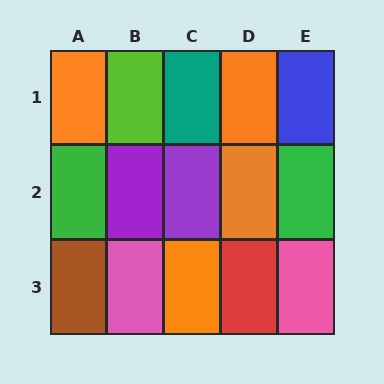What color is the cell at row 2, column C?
Purple.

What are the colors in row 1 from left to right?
Orange, lime, teal, orange, blue.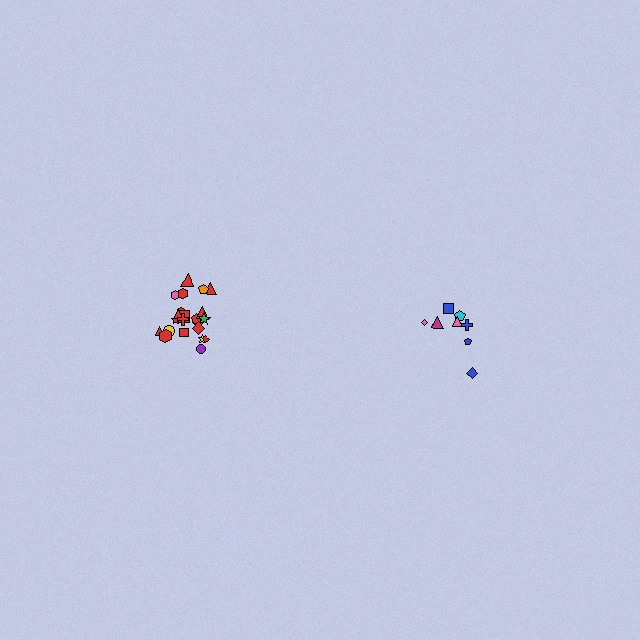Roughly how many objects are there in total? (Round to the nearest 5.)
Roughly 30 objects in total.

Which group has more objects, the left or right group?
The left group.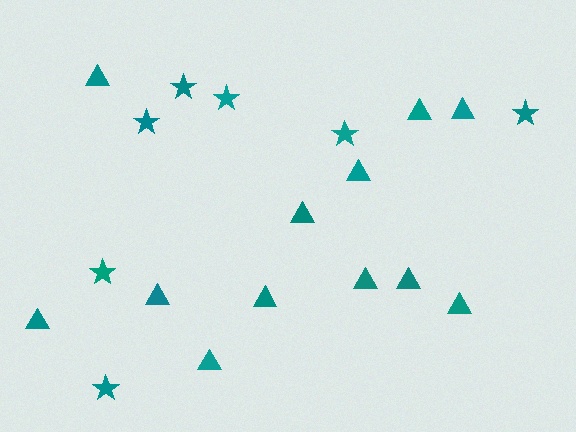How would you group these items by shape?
There are 2 groups: one group of triangles (12) and one group of stars (7).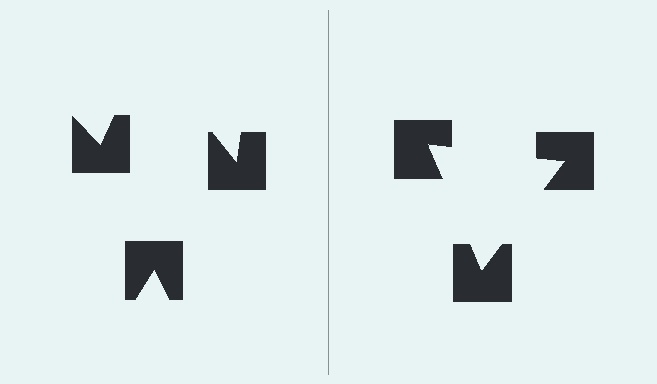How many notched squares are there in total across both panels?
6 — 3 on each side.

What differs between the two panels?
The notched squares are positioned identically on both sides; only the wedge orientations differ. On the right they align to a triangle; on the left they are misaligned.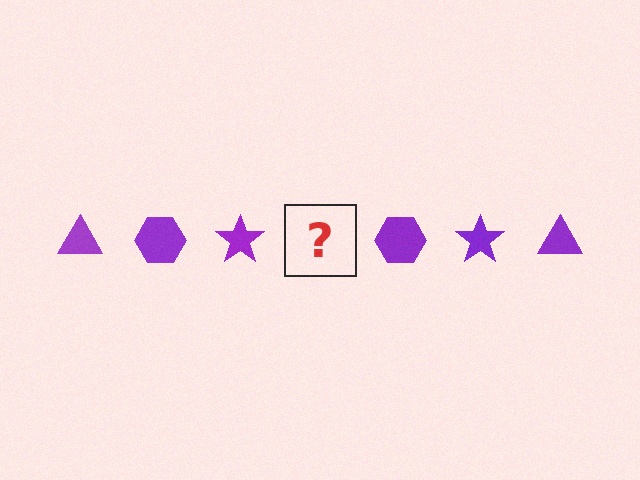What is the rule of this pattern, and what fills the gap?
The rule is that the pattern cycles through triangle, hexagon, star shapes in purple. The gap should be filled with a purple triangle.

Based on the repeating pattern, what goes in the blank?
The blank should be a purple triangle.